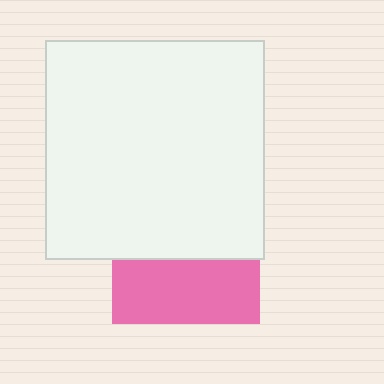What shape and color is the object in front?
The object in front is a white rectangle.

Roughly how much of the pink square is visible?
A small part of it is visible (roughly 43%).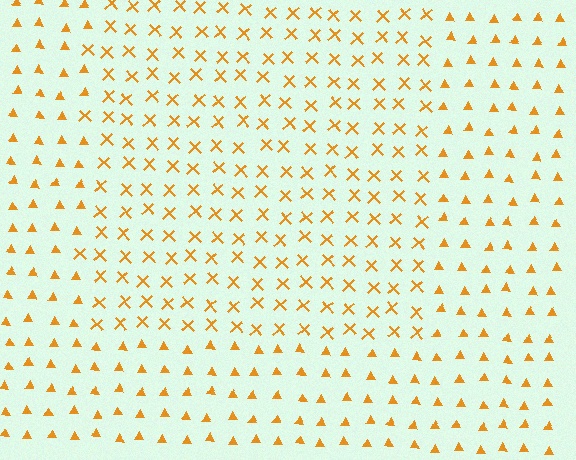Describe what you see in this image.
The image is filled with small orange elements arranged in a uniform grid. A rectangle-shaped region contains X marks, while the surrounding area contains triangles. The boundary is defined purely by the change in element shape.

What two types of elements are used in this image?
The image uses X marks inside the rectangle region and triangles outside it.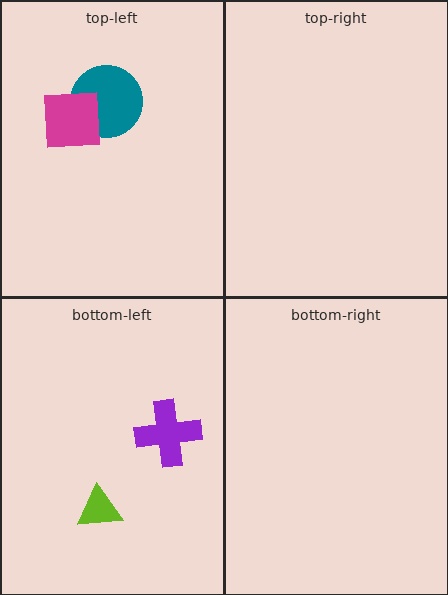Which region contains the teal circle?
The top-left region.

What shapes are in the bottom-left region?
The lime triangle, the purple cross.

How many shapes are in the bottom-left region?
2.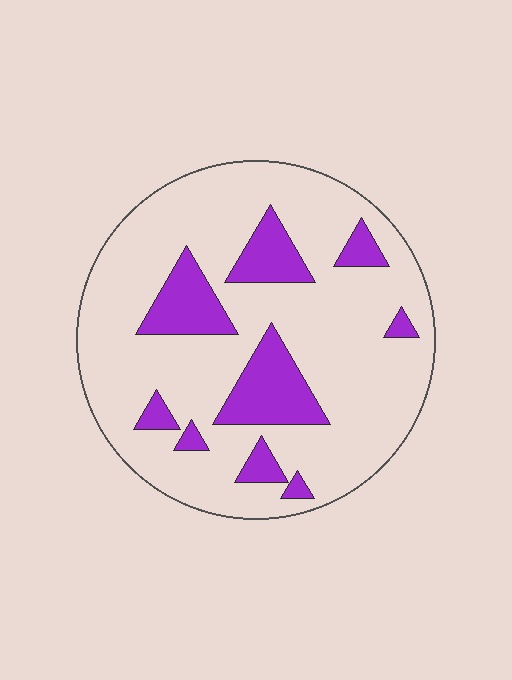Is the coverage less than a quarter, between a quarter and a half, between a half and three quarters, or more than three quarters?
Less than a quarter.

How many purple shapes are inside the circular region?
9.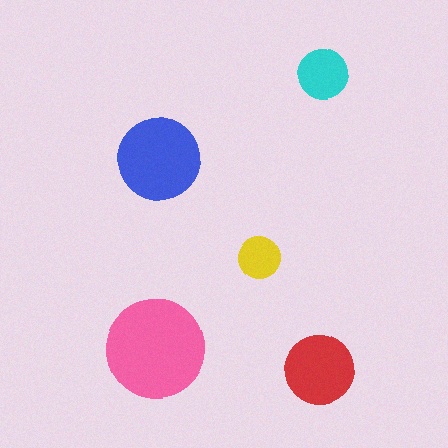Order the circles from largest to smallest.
the pink one, the blue one, the red one, the cyan one, the yellow one.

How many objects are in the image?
There are 5 objects in the image.